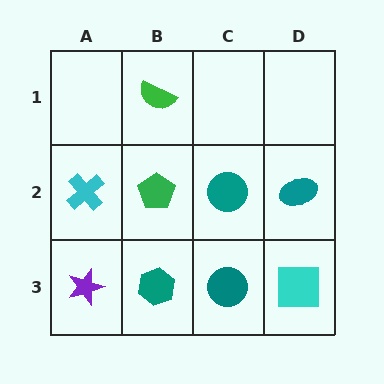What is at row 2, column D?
A teal ellipse.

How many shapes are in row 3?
4 shapes.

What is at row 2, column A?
A cyan cross.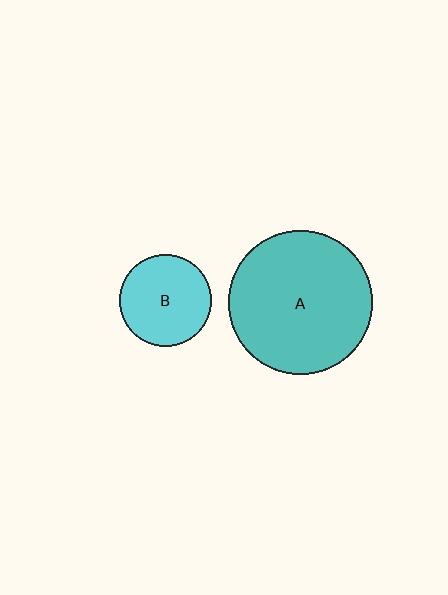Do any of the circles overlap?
No, none of the circles overlap.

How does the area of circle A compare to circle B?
Approximately 2.5 times.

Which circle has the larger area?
Circle A (teal).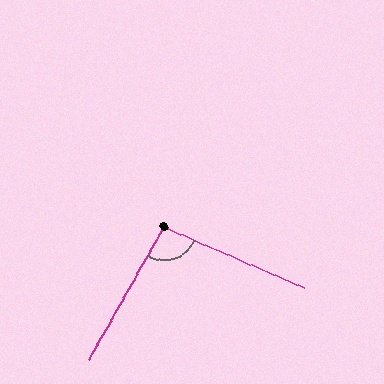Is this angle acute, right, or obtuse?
It is obtuse.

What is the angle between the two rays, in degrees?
Approximately 96 degrees.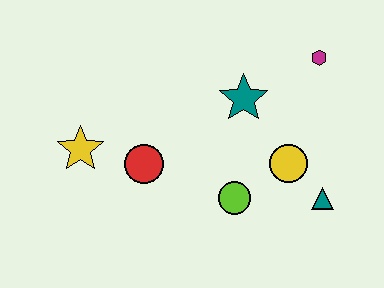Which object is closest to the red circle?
The yellow star is closest to the red circle.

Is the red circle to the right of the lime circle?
No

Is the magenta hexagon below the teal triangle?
No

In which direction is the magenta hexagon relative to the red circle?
The magenta hexagon is to the right of the red circle.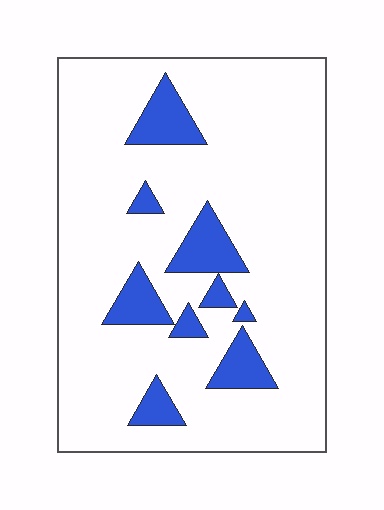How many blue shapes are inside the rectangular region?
9.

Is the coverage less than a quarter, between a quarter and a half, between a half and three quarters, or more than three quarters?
Less than a quarter.